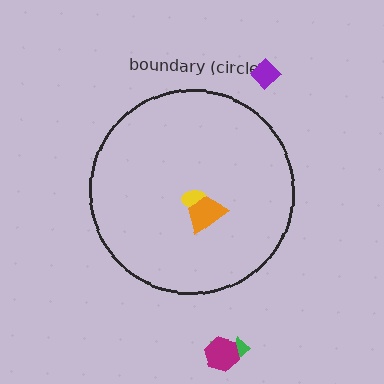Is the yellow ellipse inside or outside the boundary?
Inside.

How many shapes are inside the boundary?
2 inside, 3 outside.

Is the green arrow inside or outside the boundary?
Outside.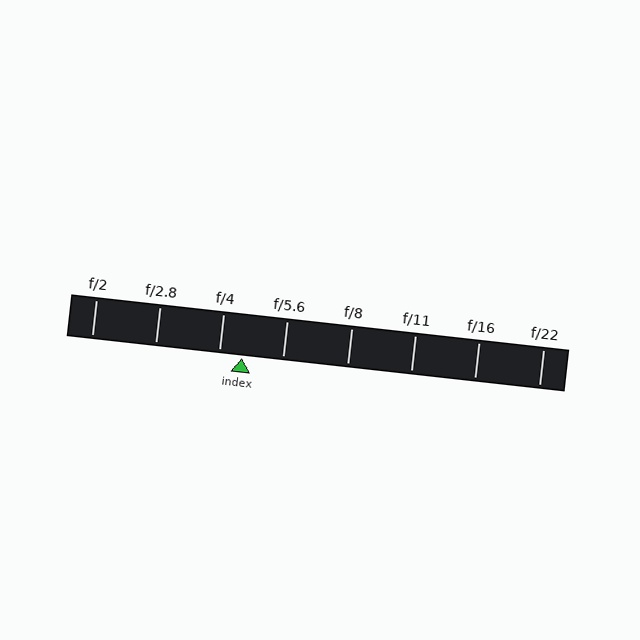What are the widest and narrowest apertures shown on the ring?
The widest aperture shown is f/2 and the narrowest is f/22.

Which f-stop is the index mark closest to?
The index mark is closest to f/4.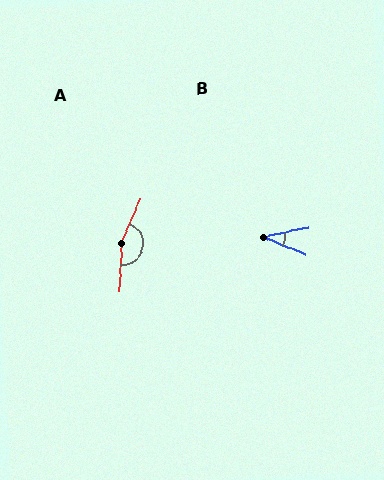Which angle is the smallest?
B, at approximately 34 degrees.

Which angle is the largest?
A, at approximately 158 degrees.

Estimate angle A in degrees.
Approximately 158 degrees.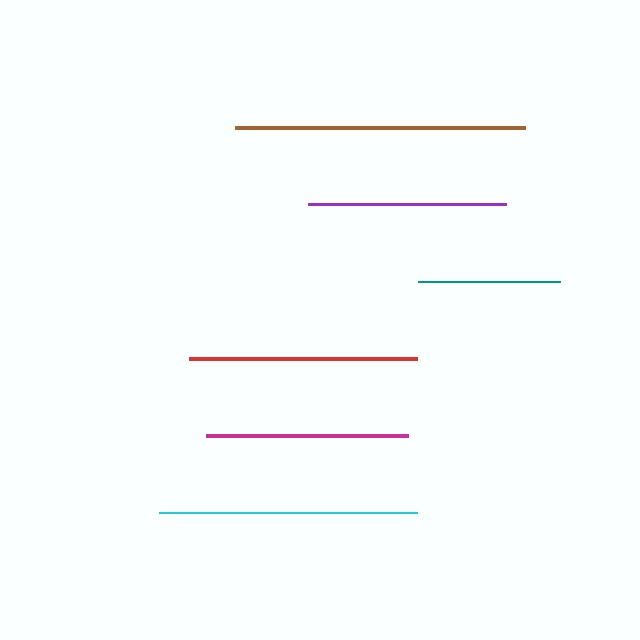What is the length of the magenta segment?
The magenta segment is approximately 202 pixels long.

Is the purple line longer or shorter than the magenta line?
The magenta line is longer than the purple line.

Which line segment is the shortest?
The teal line is the shortest at approximately 142 pixels.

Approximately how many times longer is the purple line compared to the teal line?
The purple line is approximately 1.4 times the length of the teal line.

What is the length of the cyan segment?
The cyan segment is approximately 258 pixels long.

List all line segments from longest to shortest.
From longest to shortest: brown, cyan, red, magenta, purple, teal.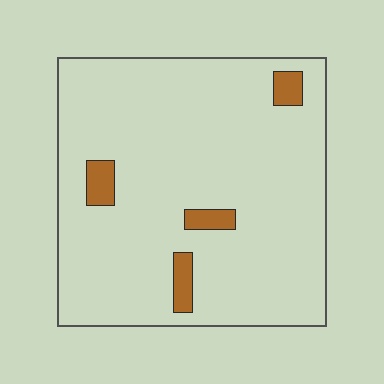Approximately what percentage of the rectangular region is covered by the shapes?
Approximately 5%.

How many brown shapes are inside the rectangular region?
4.